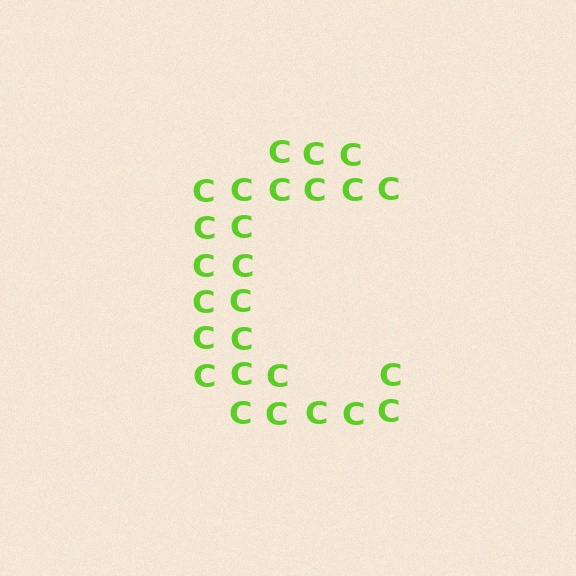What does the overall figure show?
The overall figure shows the letter C.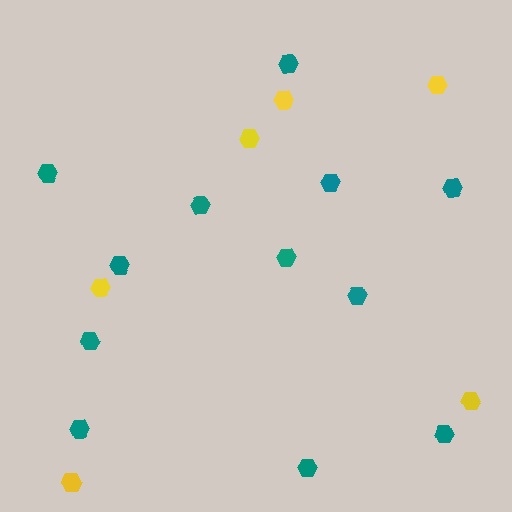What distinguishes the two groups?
There are 2 groups: one group of teal hexagons (12) and one group of yellow hexagons (6).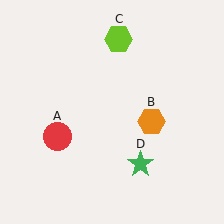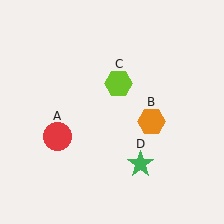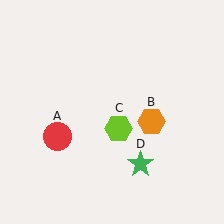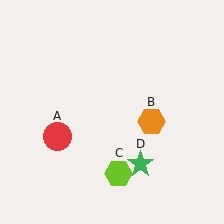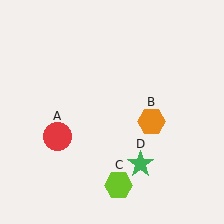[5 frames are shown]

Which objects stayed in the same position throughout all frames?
Red circle (object A) and orange hexagon (object B) and green star (object D) remained stationary.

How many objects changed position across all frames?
1 object changed position: lime hexagon (object C).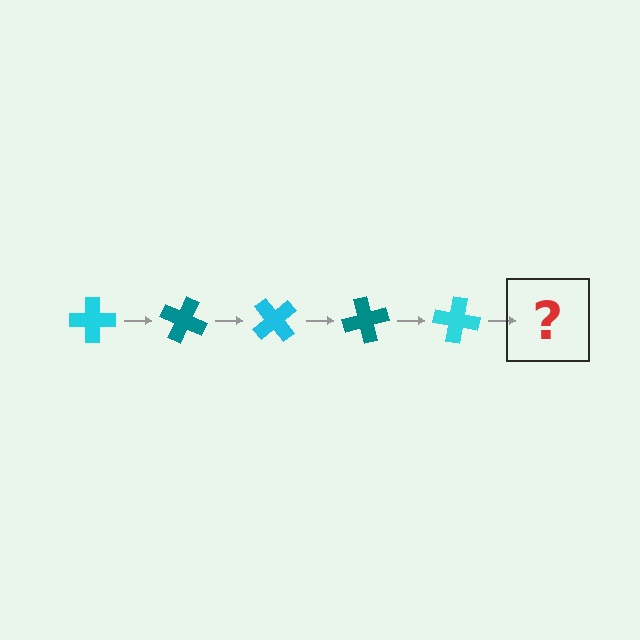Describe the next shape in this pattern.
It should be a teal cross, rotated 125 degrees from the start.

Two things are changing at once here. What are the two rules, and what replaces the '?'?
The two rules are that it rotates 25 degrees each step and the color cycles through cyan and teal. The '?' should be a teal cross, rotated 125 degrees from the start.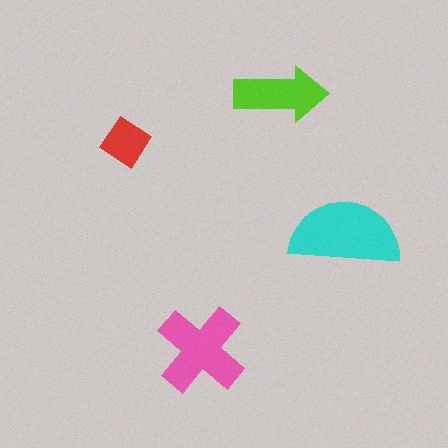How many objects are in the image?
There are 4 objects in the image.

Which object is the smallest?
The red diamond.